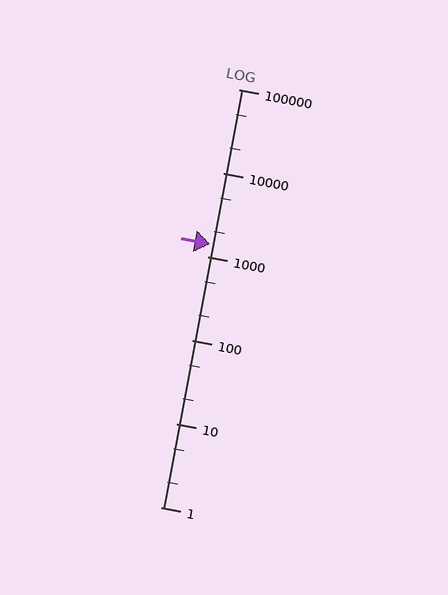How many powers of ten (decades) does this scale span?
The scale spans 5 decades, from 1 to 100000.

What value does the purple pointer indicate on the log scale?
The pointer indicates approximately 1400.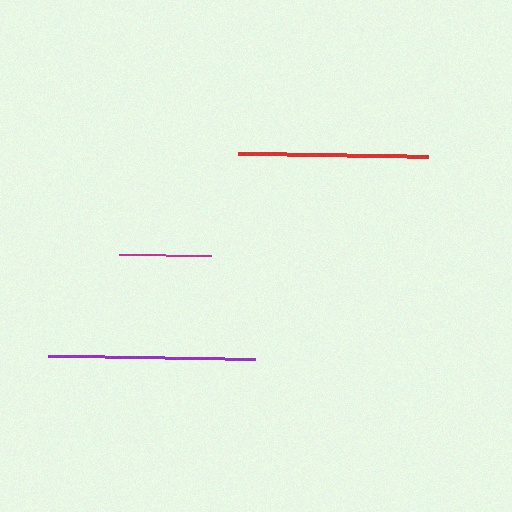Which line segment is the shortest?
The magenta line is the shortest at approximately 92 pixels.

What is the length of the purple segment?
The purple segment is approximately 207 pixels long.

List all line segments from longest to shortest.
From longest to shortest: purple, red, magenta.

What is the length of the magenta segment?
The magenta segment is approximately 92 pixels long.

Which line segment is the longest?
The purple line is the longest at approximately 207 pixels.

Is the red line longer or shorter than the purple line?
The purple line is longer than the red line.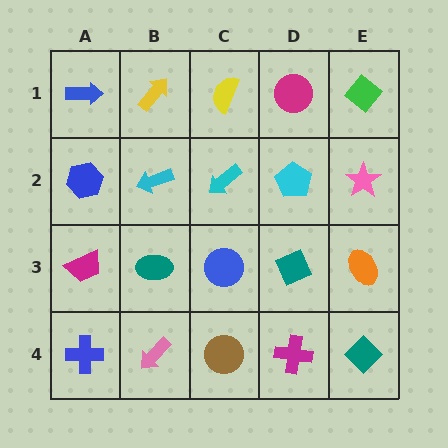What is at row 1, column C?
A yellow semicircle.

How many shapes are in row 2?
5 shapes.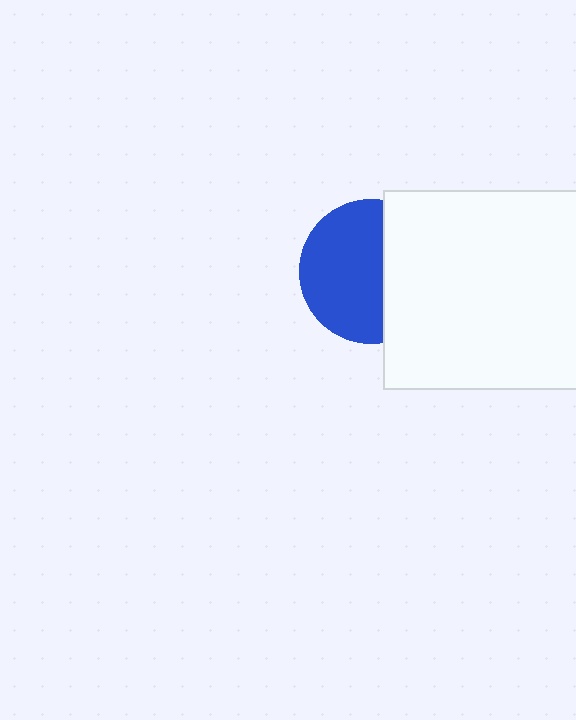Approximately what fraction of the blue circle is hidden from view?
Roughly 40% of the blue circle is hidden behind the white square.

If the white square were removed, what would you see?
You would see the complete blue circle.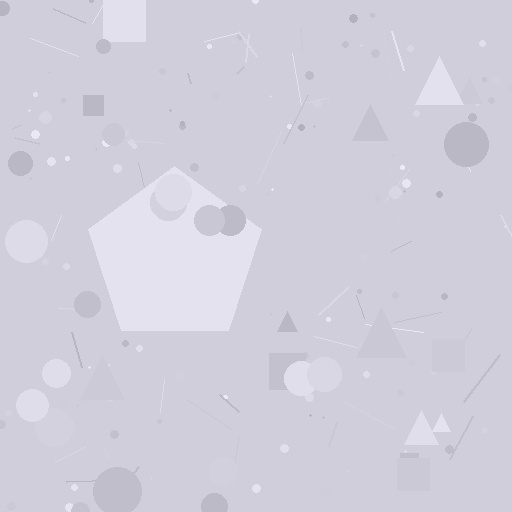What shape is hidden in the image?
A pentagon is hidden in the image.